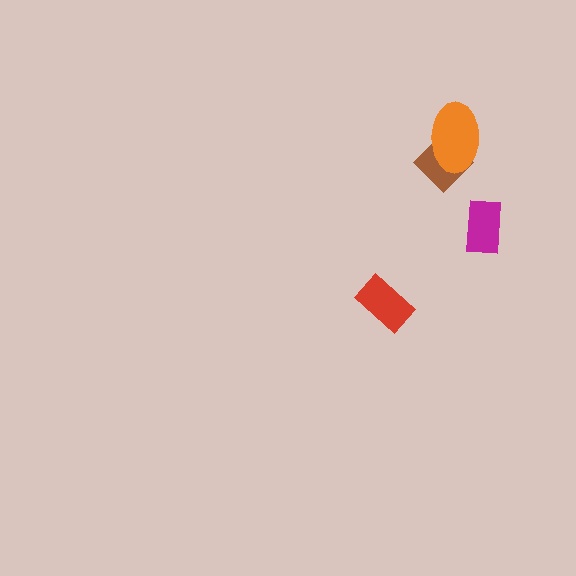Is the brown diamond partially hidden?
Yes, it is partially covered by another shape.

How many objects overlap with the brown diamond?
1 object overlaps with the brown diamond.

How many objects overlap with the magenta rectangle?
0 objects overlap with the magenta rectangle.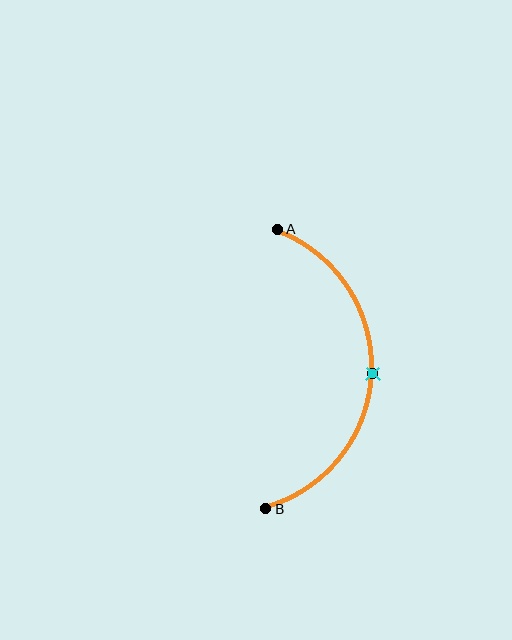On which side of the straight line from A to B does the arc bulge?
The arc bulges to the right of the straight line connecting A and B.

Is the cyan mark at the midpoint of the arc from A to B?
Yes. The cyan mark lies on the arc at equal arc-length from both A and B — it is the arc midpoint.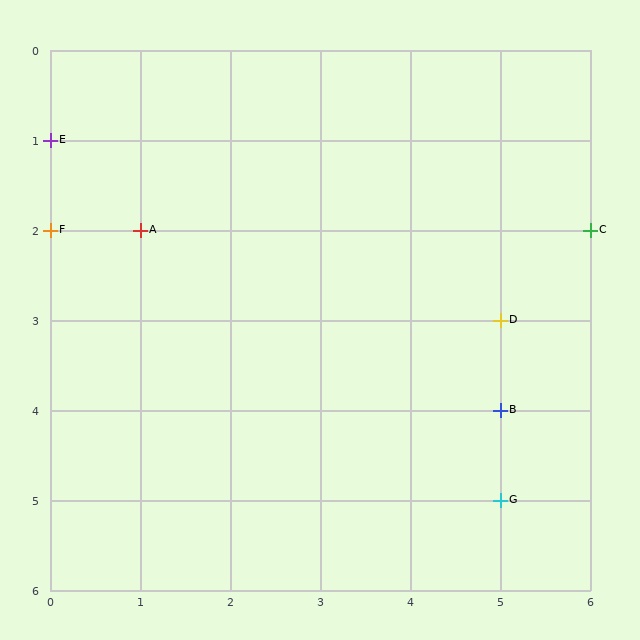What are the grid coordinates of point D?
Point D is at grid coordinates (5, 3).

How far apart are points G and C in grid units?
Points G and C are 1 column and 3 rows apart (about 3.2 grid units diagonally).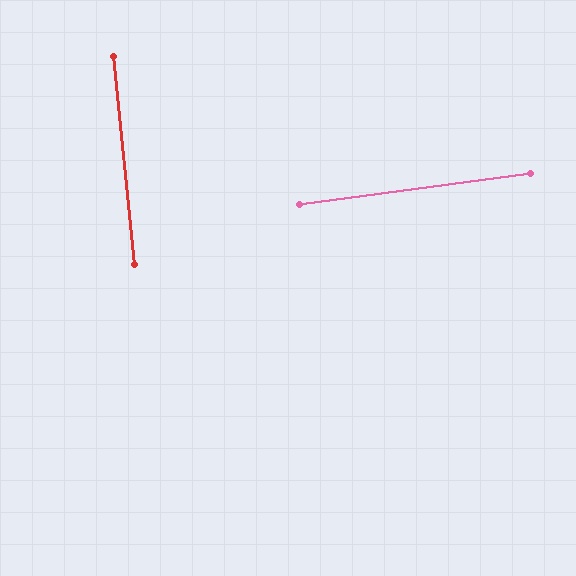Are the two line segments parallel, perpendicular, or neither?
Perpendicular — they meet at approximately 88°.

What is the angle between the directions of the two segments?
Approximately 88 degrees.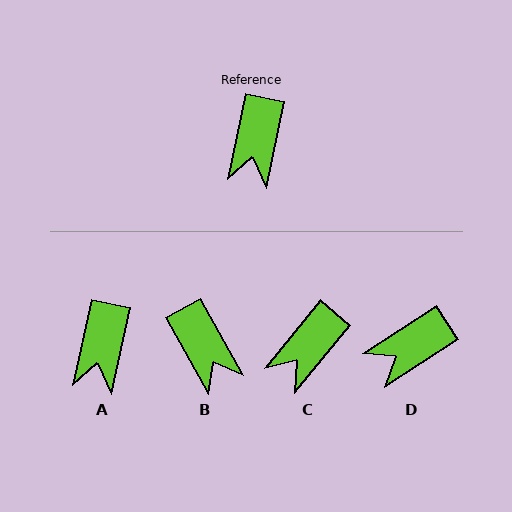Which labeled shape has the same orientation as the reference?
A.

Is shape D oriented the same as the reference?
No, it is off by about 45 degrees.